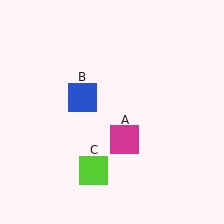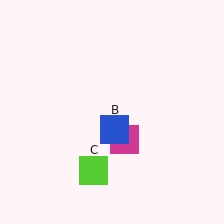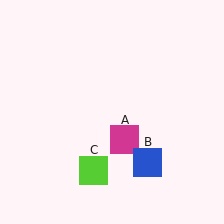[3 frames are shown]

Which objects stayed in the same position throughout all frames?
Magenta square (object A) and lime square (object C) remained stationary.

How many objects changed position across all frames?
1 object changed position: blue square (object B).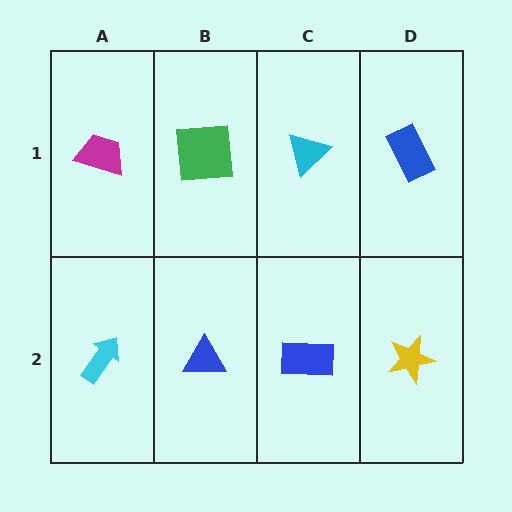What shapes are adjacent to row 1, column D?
A yellow star (row 2, column D), a cyan triangle (row 1, column C).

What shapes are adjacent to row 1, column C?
A blue rectangle (row 2, column C), a green square (row 1, column B), a blue rectangle (row 1, column D).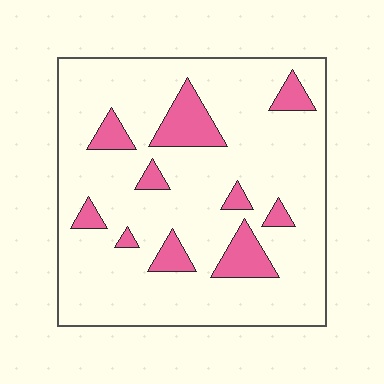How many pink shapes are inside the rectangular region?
10.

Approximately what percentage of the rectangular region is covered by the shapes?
Approximately 15%.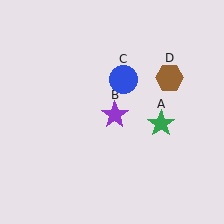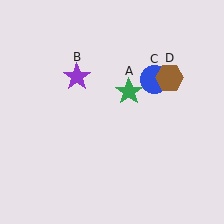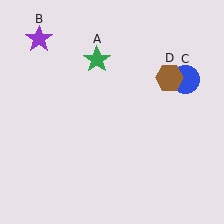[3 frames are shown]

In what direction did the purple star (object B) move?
The purple star (object B) moved up and to the left.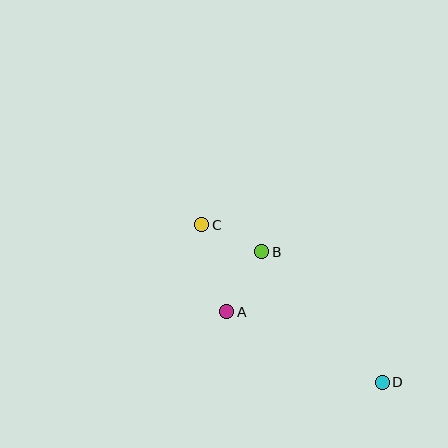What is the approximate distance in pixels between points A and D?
The distance between A and D is approximately 171 pixels.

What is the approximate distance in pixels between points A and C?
The distance between A and C is approximately 91 pixels.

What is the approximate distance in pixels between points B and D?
The distance between B and D is approximately 177 pixels.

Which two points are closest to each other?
Points B and C are closest to each other.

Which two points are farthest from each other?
Points C and D are farthest from each other.